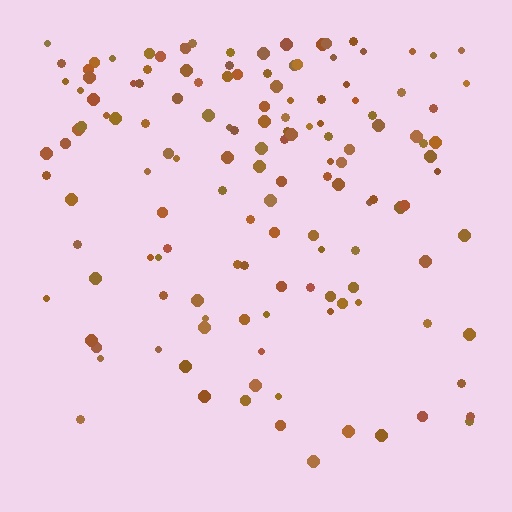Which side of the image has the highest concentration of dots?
The top.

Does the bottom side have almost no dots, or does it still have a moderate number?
Still a moderate number, just noticeably fewer than the top.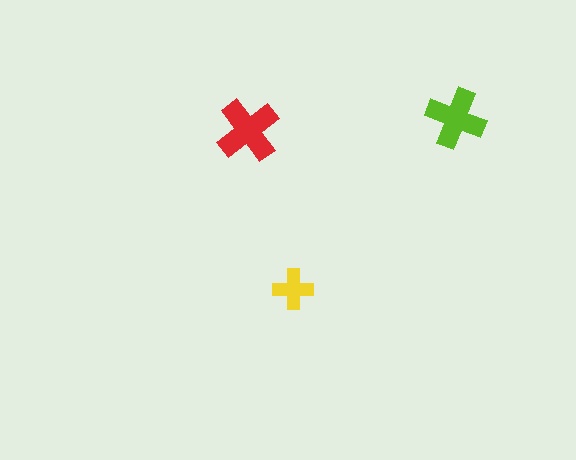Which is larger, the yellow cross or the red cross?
The red one.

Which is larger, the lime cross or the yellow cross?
The lime one.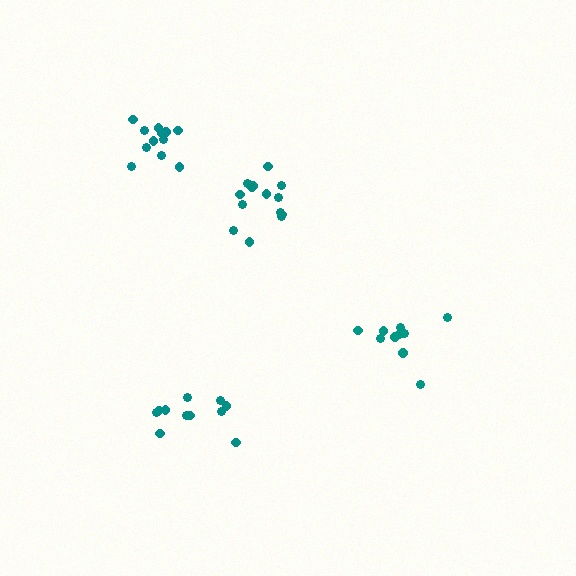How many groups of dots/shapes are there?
There are 4 groups.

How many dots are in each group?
Group 1: 14 dots, Group 2: 12 dots, Group 3: 11 dots, Group 4: 10 dots (47 total).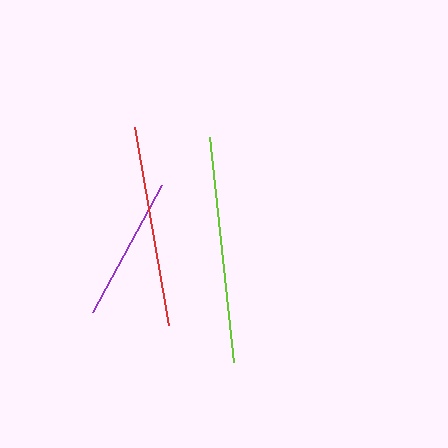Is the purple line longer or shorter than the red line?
The red line is longer than the purple line.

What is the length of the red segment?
The red segment is approximately 201 pixels long.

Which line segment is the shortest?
The purple line is the shortest at approximately 144 pixels.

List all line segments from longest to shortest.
From longest to shortest: lime, red, purple.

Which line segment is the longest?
The lime line is the longest at approximately 226 pixels.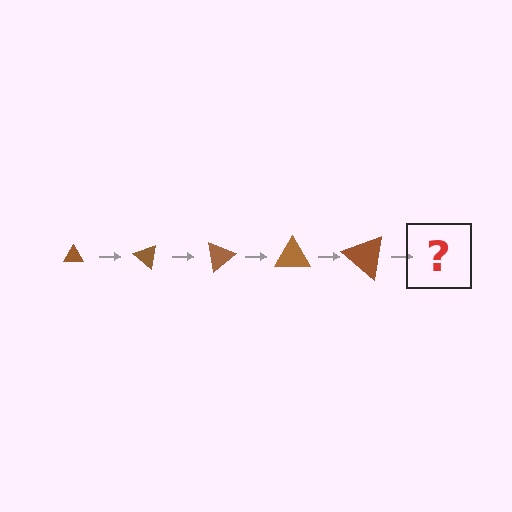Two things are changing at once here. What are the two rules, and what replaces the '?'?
The two rules are that the triangle grows larger each step and it rotates 40 degrees each step. The '?' should be a triangle, larger than the previous one and rotated 200 degrees from the start.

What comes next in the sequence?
The next element should be a triangle, larger than the previous one and rotated 200 degrees from the start.